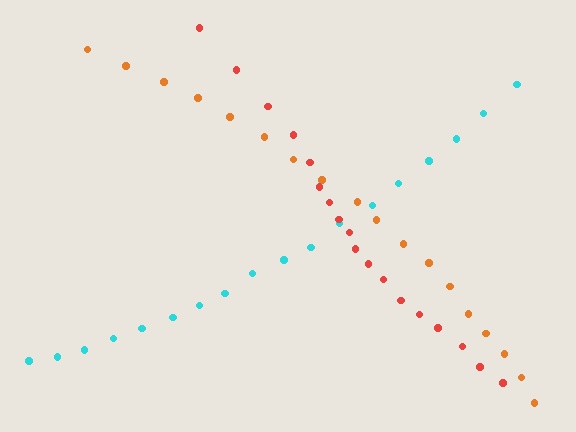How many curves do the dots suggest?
There are 3 distinct paths.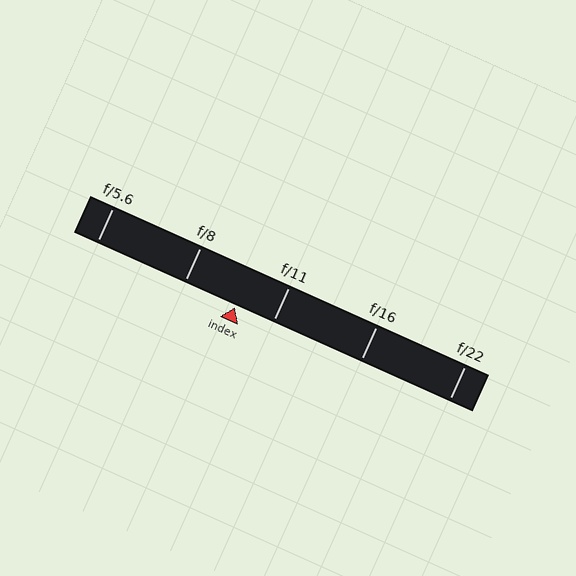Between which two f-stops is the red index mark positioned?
The index mark is between f/8 and f/11.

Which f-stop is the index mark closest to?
The index mark is closest to f/11.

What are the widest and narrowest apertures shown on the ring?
The widest aperture shown is f/5.6 and the narrowest is f/22.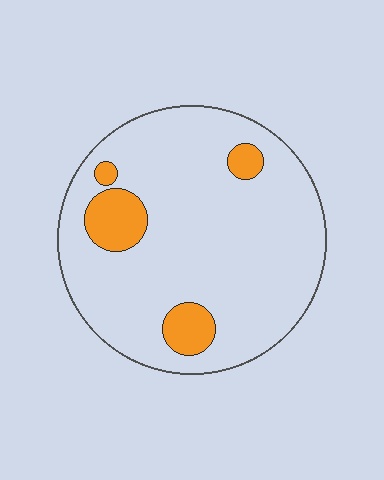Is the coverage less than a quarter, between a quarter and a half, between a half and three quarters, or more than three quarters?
Less than a quarter.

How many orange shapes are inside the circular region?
4.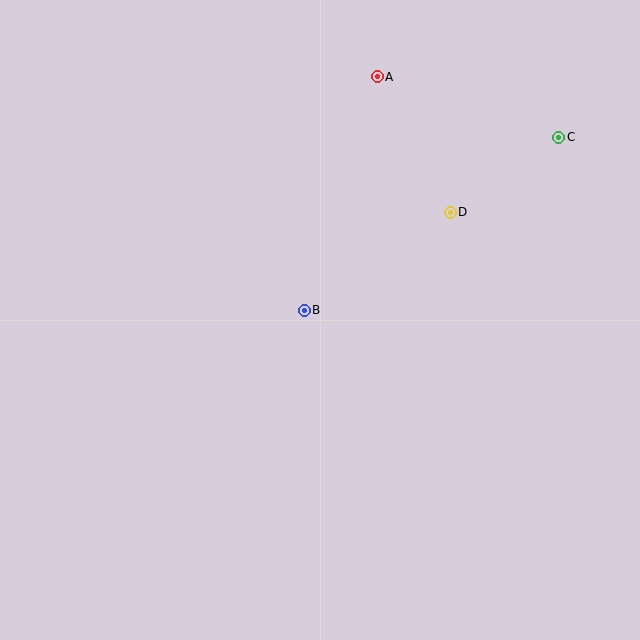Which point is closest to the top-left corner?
Point A is closest to the top-left corner.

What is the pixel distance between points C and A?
The distance between C and A is 191 pixels.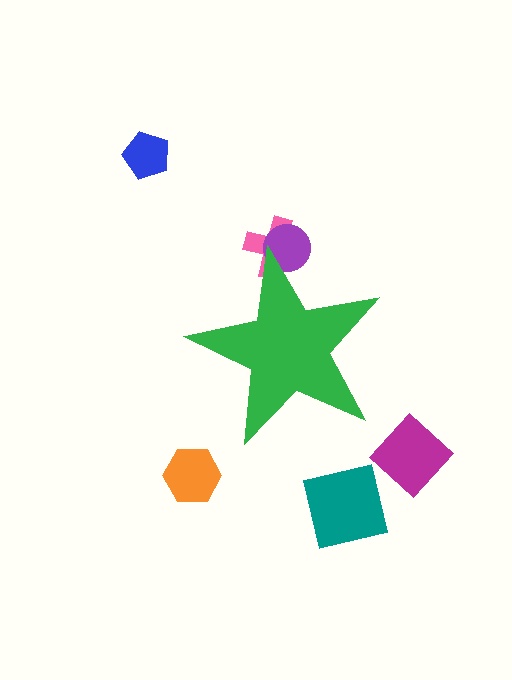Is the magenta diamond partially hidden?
No, the magenta diamond is fully visible.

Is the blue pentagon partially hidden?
No, the blue pentagon is fully visible.